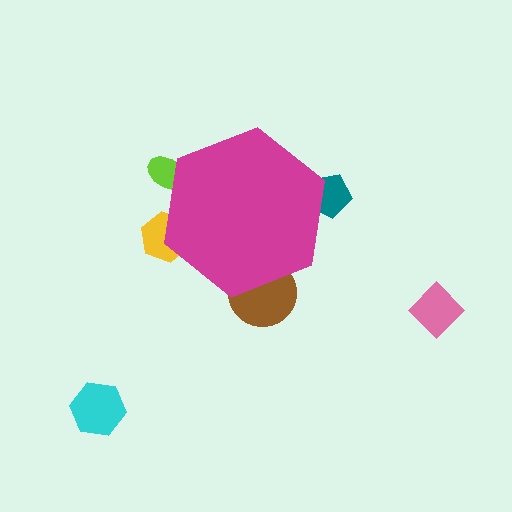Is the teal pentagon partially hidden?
Yes, the teal pentagon is partially hidden behind the magenta hexagon.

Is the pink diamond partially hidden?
No, the pink diamond is fully visible.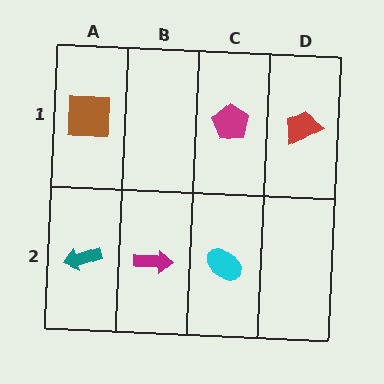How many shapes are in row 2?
3 shapes.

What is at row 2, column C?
A cyan ellipse.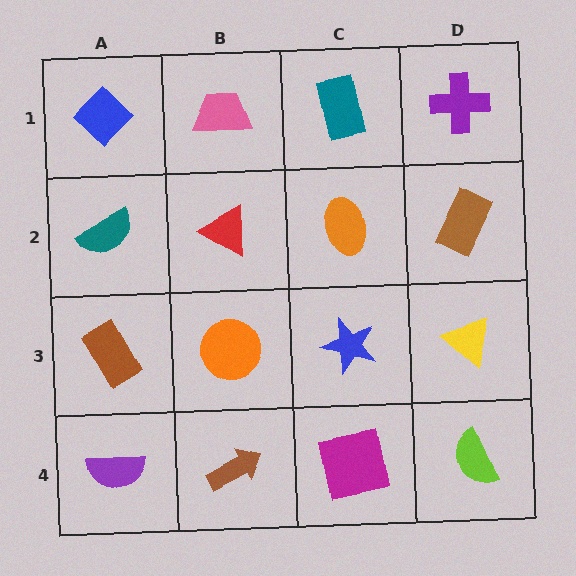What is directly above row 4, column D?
A yellow triangle.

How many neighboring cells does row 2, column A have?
3.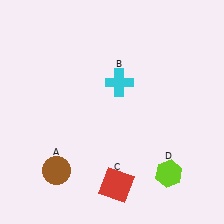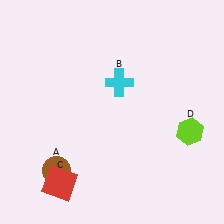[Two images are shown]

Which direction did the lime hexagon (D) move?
The lime hexagon (D) moved up.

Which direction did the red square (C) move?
The red square (C) moved left.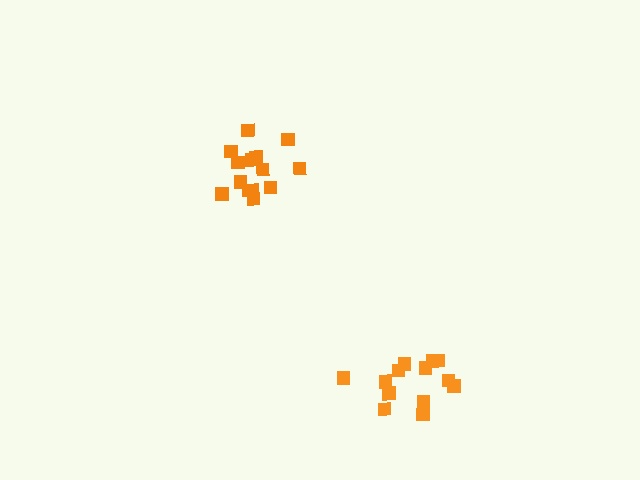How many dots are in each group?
Group 1: 14 dots, Group 2: 13 dots (27 total).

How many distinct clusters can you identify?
There are 2 distinct clusters.